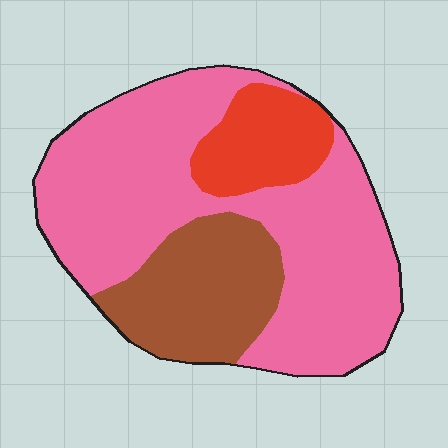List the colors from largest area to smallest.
From largest to smallest: pink, brown, red.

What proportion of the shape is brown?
Brown takes up about one quarter (1/4) of the shape.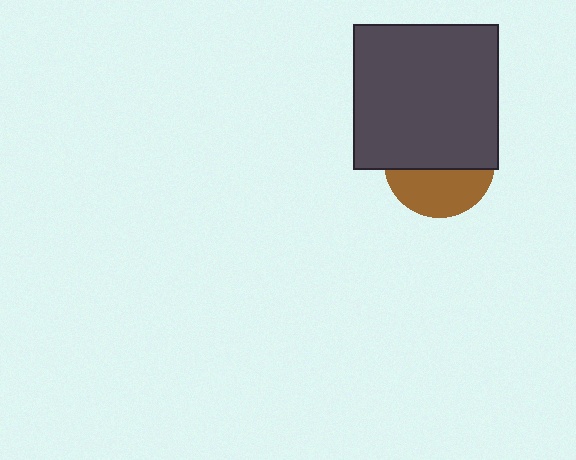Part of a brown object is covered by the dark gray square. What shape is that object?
It is a circle.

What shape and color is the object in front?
The object in front is a dark gray square.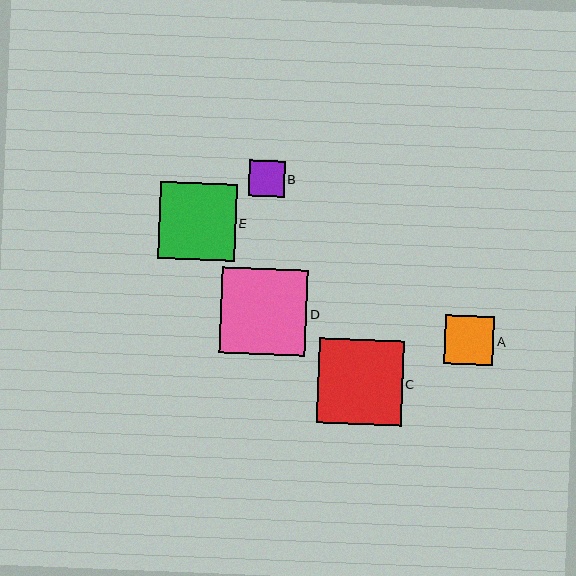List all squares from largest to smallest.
From largest to smallest: D, C, E, A, B.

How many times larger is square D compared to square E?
Square D is approximately 1.1 times the size of square E.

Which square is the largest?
Square D is the largest with a size of approximately 86 pixels.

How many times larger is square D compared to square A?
Square D is approximately 1.8 times the size of square A.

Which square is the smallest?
Square B is the smallest with a size of approximately 36 pixels.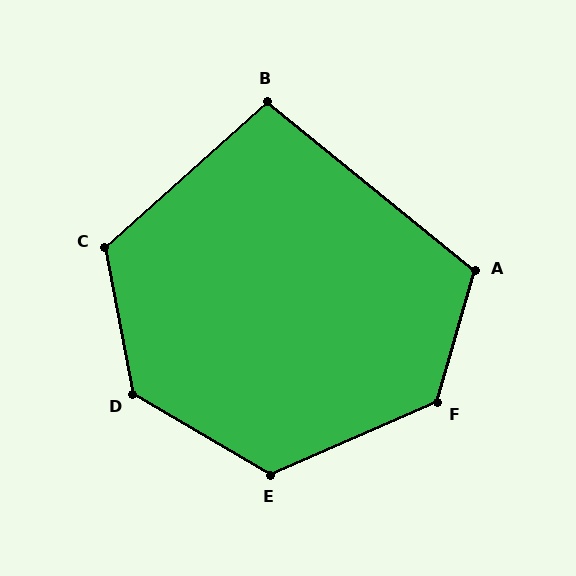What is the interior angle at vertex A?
Approximately 113 degrees (obtuse).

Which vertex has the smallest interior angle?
B, at approximately 99 degrees.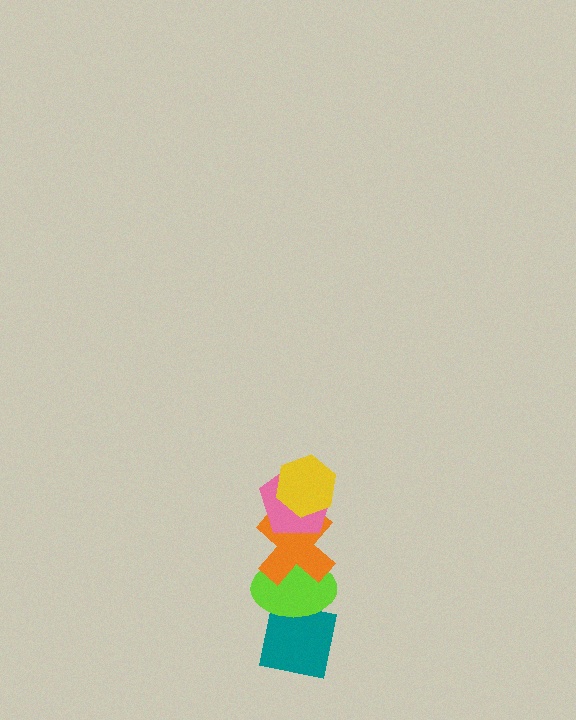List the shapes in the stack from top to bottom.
From top to bottom: the yellow hexagon, the pink pentagon, the orange cross, the lime ellipse, the teal square.